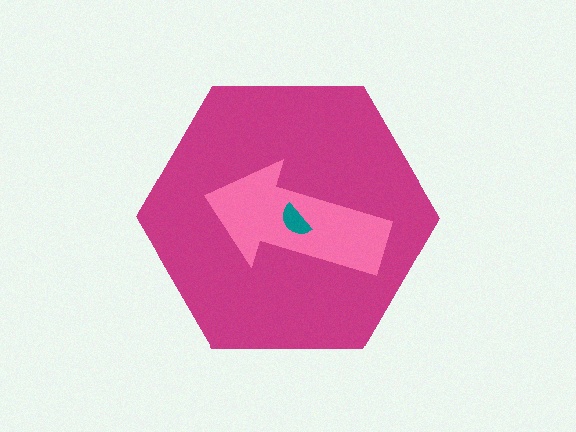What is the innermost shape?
The teal semicircle.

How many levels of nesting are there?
3.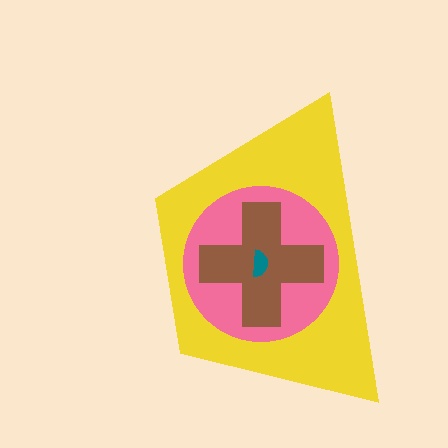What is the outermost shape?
The yellow trapezoid.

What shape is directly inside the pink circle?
The brown cross.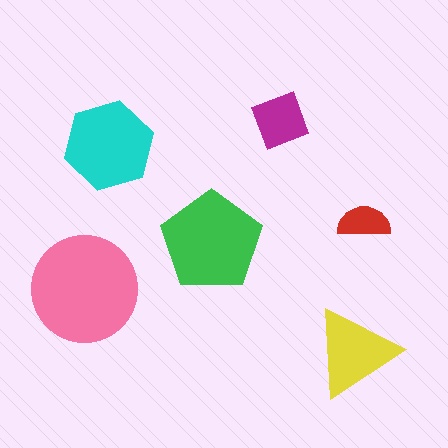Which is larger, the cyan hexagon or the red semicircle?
The cyan hexagon.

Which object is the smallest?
The red semicircle.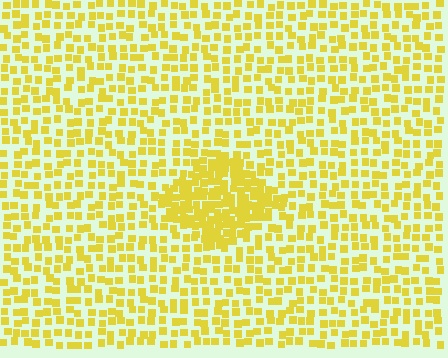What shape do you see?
I see a diamond.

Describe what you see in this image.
The image contains small yellow elements arranged at two different densities. A diamond-shaped region is visible where the elements are more densely packed than the surrounding area.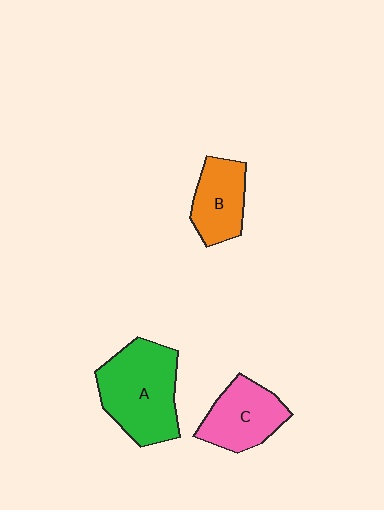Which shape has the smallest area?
Shape B (orange).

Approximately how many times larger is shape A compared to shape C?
Approximately 1.5 times.